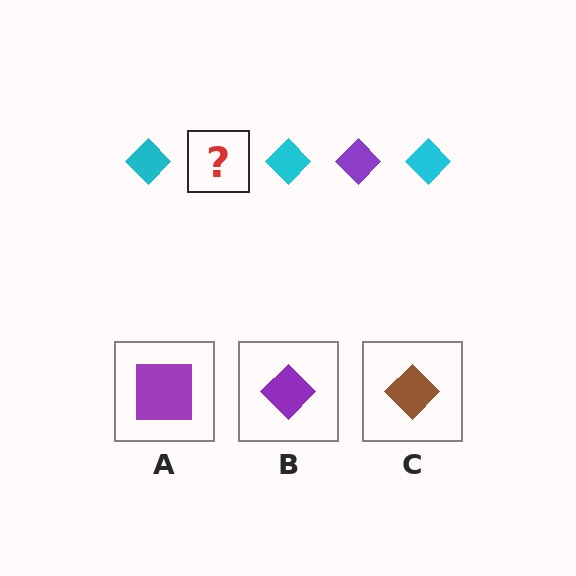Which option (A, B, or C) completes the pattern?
B.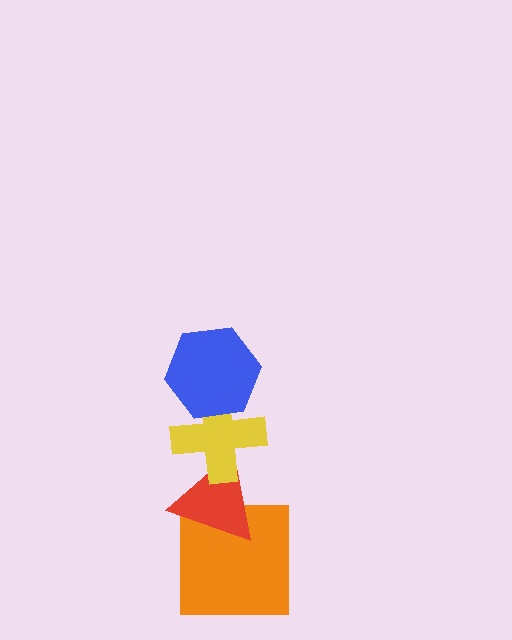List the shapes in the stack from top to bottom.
From top to bottom: the blue hexagon, the yellow cross, the red triangle, the orange square.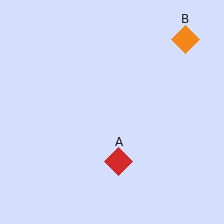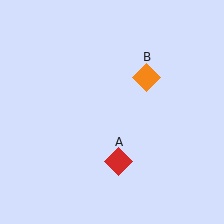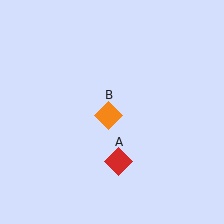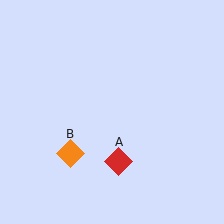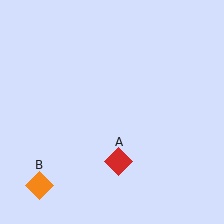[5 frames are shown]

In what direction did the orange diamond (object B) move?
The orange diamond (object B) moved down and to the left.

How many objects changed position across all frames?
1 object changed position: orange diamond (object B).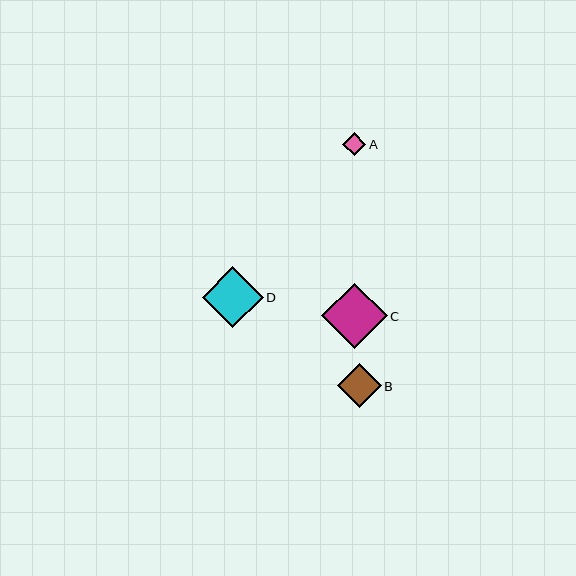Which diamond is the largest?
Diamond C is the largest with a size of approximately 66 pixels.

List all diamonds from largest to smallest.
From largest to smallest: C, D, B, A.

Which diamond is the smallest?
Diamond A is the smallest with a size of approximately 23 pixels.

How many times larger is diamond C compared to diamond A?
Diamond C is approximately 2.8 times the size of diamond A.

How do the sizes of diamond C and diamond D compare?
Diamond C and diamond D are approximately the same size.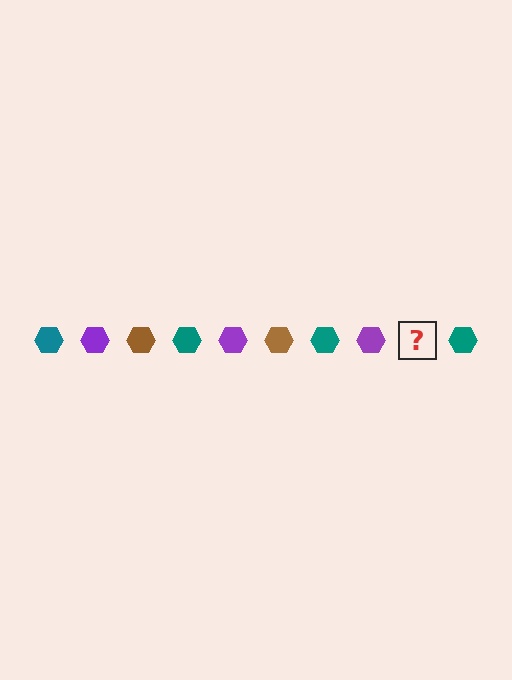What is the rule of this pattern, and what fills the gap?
The rule is that the pattern cycles through teal, purple, brown hexagons. The gap should be filled with a brown hexagon.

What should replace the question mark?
The question mark should be replaced with a brown hexagon.